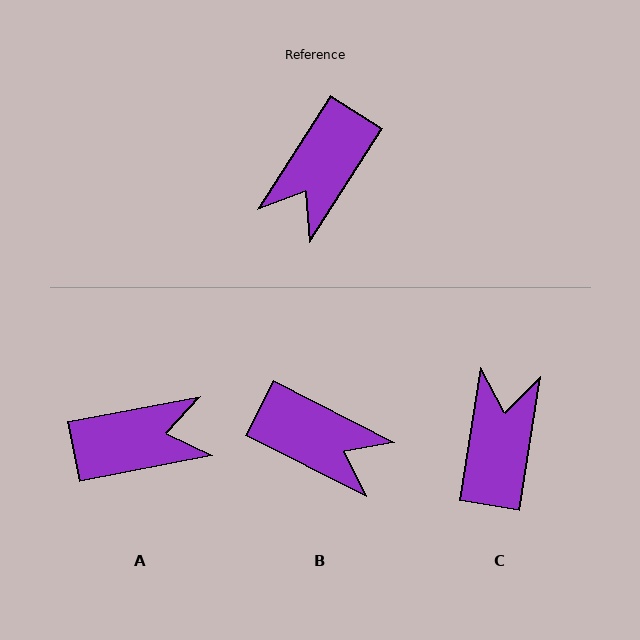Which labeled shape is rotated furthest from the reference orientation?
C, about 156 degrees away.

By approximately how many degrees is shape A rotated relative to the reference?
Approximately 134 degrees counter-clockwise.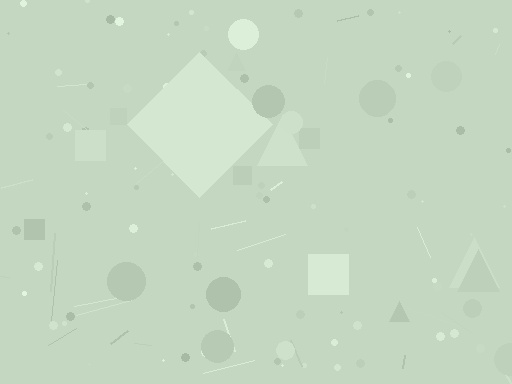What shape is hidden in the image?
A diamond is hidden in the image.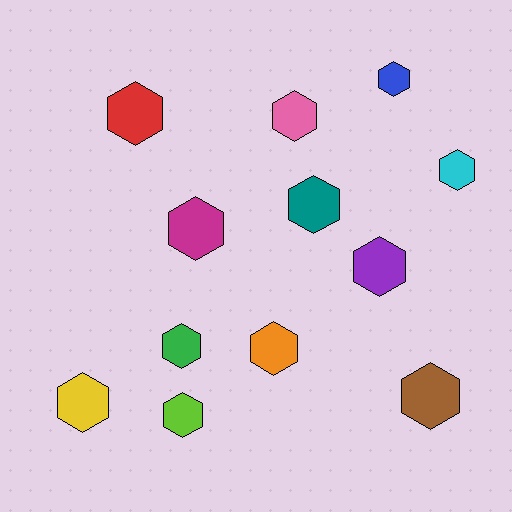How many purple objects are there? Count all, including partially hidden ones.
There is 1 purple object.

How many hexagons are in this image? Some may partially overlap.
There are 12 hexagons.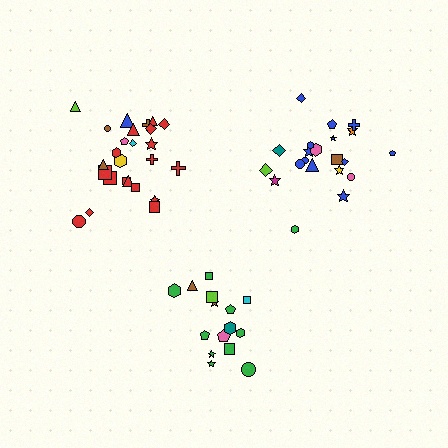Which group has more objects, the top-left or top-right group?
The top-left group.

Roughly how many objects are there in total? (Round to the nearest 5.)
Roughly 60 objects in total.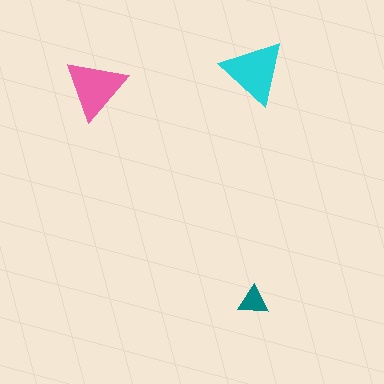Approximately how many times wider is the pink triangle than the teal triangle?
About 2 times wider.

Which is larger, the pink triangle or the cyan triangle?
The cyan one.